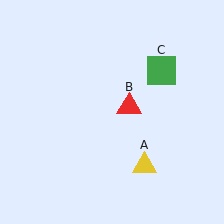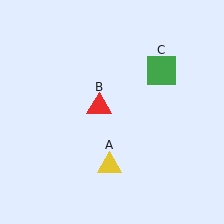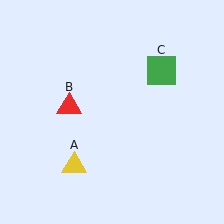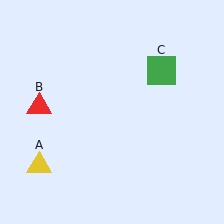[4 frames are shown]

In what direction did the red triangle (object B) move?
The red triangle (object B) moved left.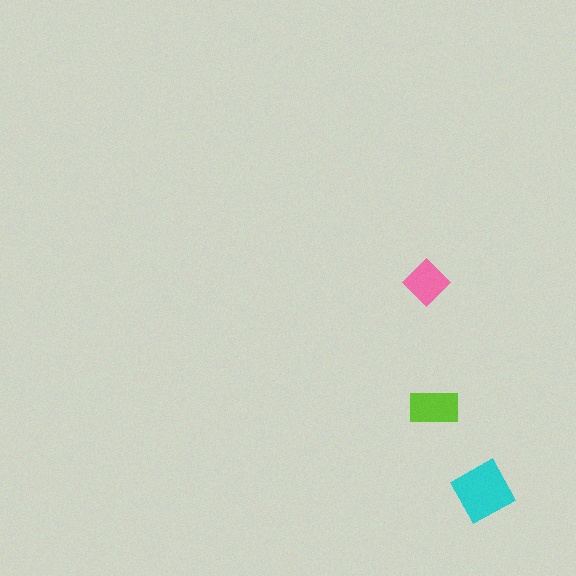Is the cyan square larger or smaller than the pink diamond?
Larger.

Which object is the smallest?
The pink diamond.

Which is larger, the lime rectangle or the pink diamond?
The lime rectangle.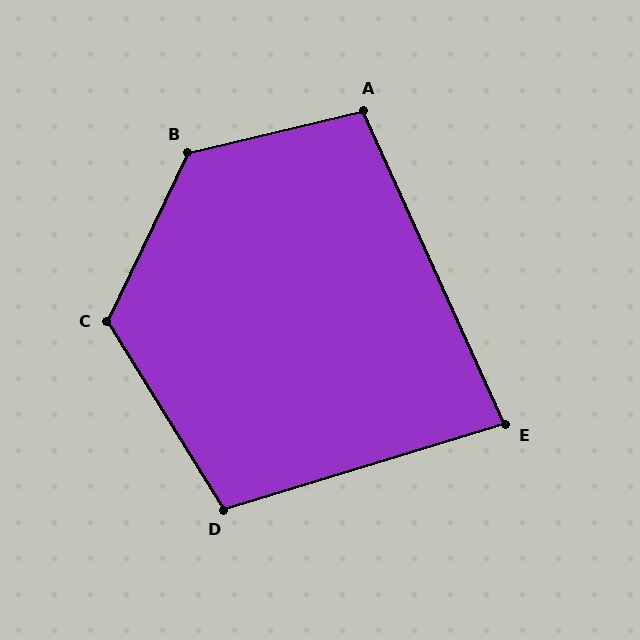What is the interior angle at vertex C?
Approximately 123 degrees (obtuse).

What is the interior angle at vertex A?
Approximately 101 degrees (obtuse).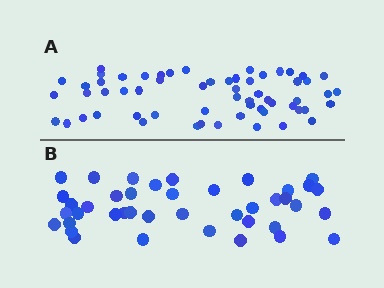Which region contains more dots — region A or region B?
Region A (the top region) has more dots.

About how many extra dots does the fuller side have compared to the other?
Region A has approximately 20 more dots than region B.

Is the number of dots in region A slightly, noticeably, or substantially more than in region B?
Region A has substantially more. The ratio is roughly 1.5 to 1.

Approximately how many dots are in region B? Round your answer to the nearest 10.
About 40 dots. (The exact count is 41, which rounds to 40.)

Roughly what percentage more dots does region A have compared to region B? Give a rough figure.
About 45% more.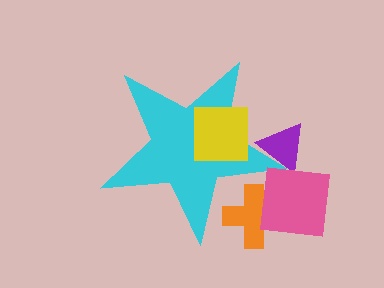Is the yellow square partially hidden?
No, the yellow square is fully visible.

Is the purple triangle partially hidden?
Yes, the purple triangle is partially hidden behind the cyan star.